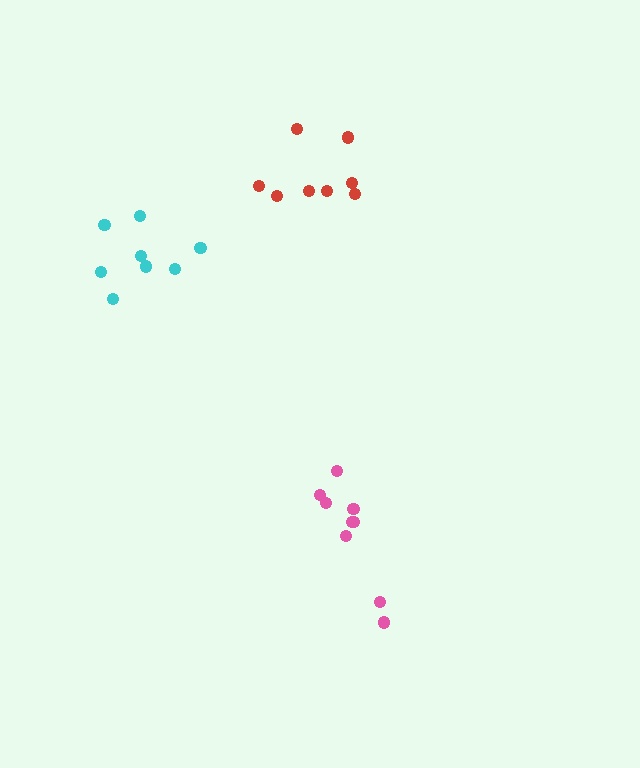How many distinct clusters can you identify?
There are 3 distinct clusters.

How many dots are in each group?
Group 1: 8 dots, Group 2: 8 dots, Group 3: 9 dots (25 total).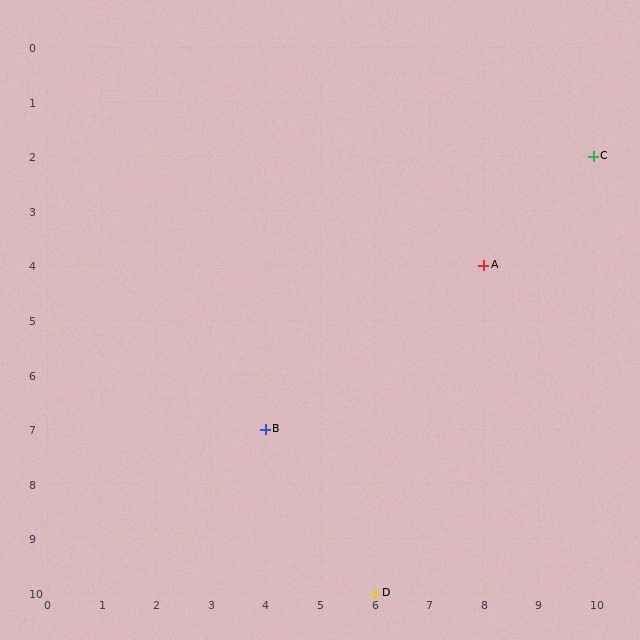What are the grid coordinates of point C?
Point C is at grid coordinates (10, 2).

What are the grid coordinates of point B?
Point B is at grid coordinates (4, 7).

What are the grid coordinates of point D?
Point D is at grid coordinates (6, 10).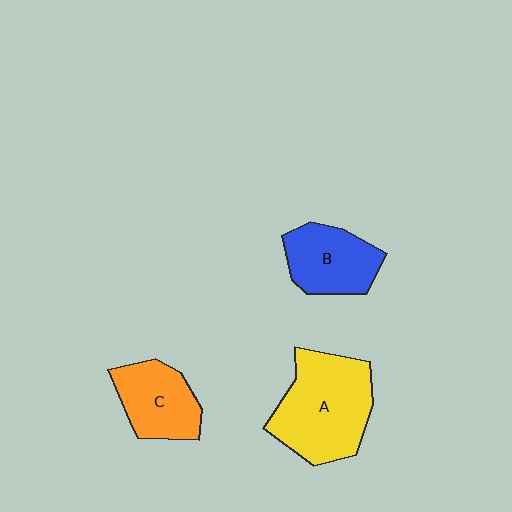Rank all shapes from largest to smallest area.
From largest to smallest: A (yellow), B (blue), C (orange).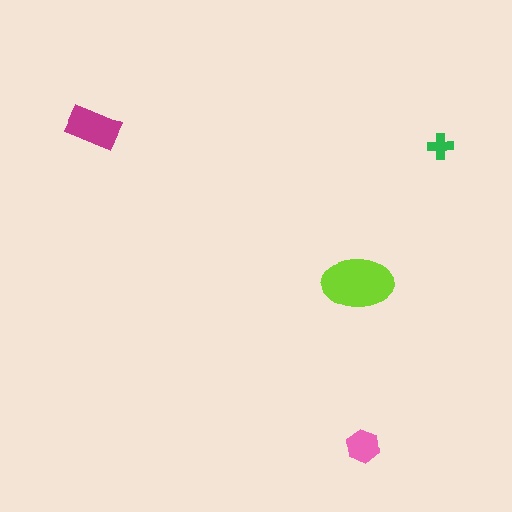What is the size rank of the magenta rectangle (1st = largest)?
2nd.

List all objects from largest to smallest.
The lime ellipse, the magenta rectangle, the pink hexagon, the green cross.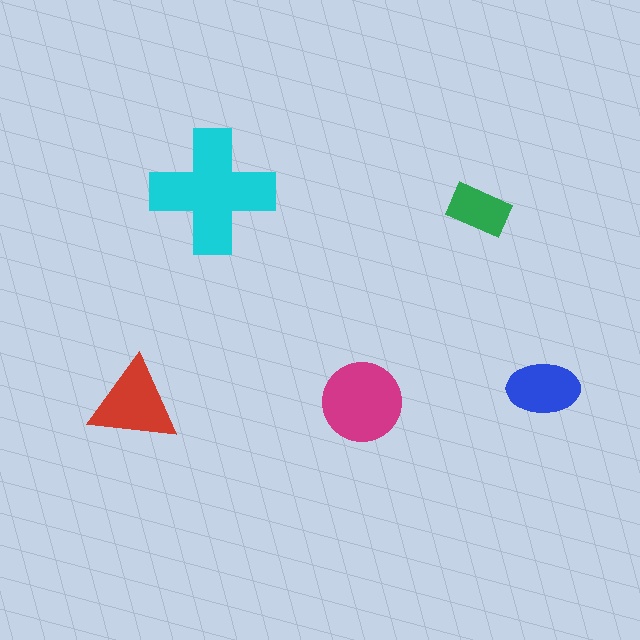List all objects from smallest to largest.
The green rectangle, the blue ellipse, the red triangle, the magenta circle, the cyan cross.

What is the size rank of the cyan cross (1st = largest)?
1st.